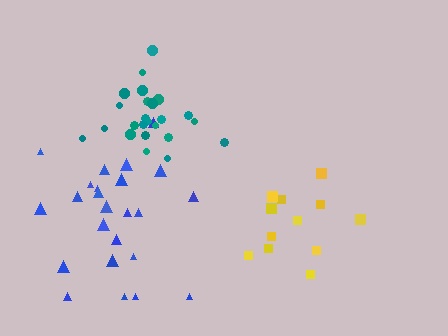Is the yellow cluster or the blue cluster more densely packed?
Yellow.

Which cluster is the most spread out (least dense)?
Blue.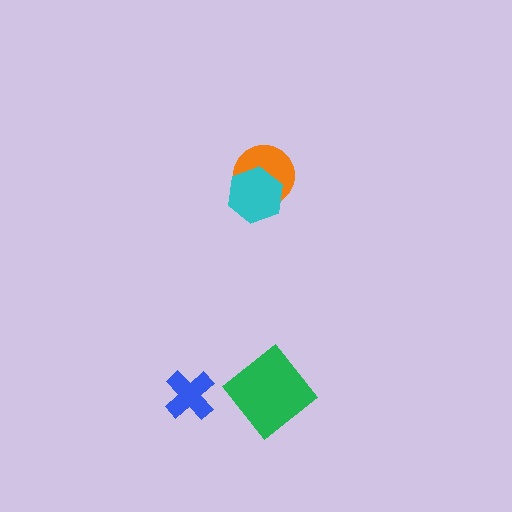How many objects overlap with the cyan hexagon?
1 object overlaps with the cyan hexagon.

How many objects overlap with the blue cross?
0 objects overlap with the blue cross.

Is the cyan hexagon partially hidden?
No, no other shape covers it.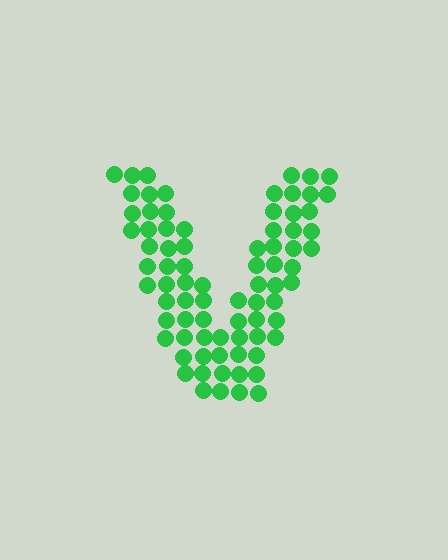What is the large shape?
The large shape is the letter V.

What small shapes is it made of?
It is made of small circles.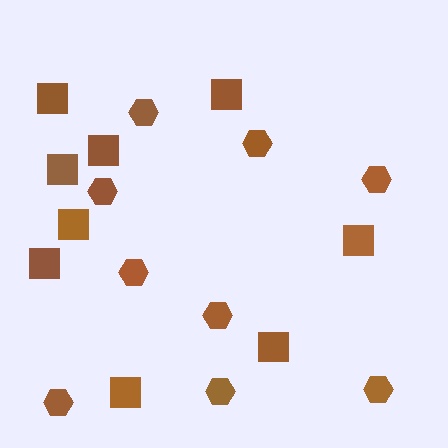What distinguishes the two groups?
There are 2 groups: one group of squares (9) and one group of hexagons (9).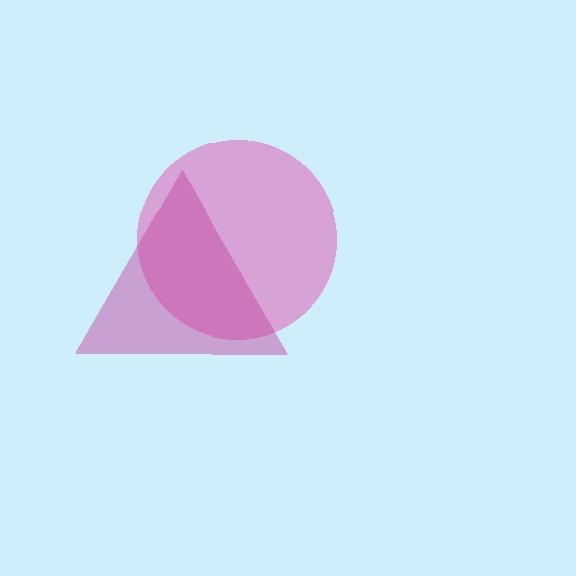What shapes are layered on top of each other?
The layered shapes are: a pink circle, a magenta triangle.